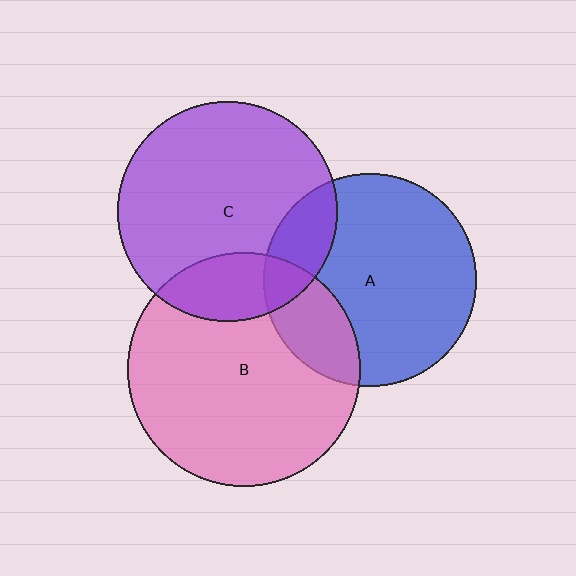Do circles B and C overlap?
Yes.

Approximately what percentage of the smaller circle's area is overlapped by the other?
Approximately 20%.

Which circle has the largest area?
Circle B (pink).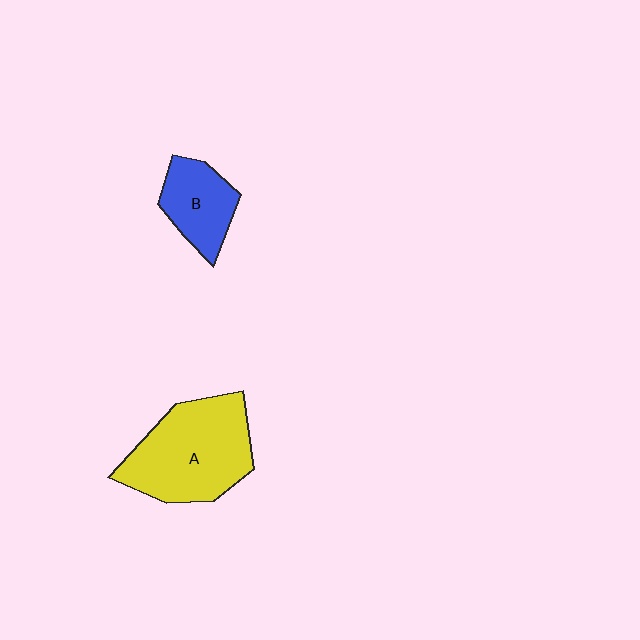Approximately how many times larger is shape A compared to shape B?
Approximately 2.0 times.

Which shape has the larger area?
Shape A (yellow).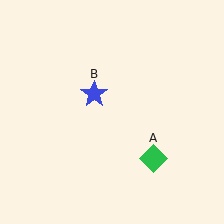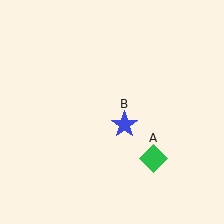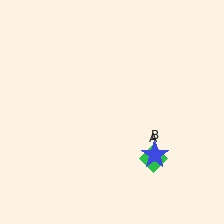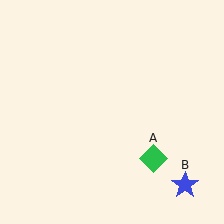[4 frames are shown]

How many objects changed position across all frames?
1 object changed position: blue star (object B).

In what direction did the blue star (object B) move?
The blue star (object B) moved down and to the right.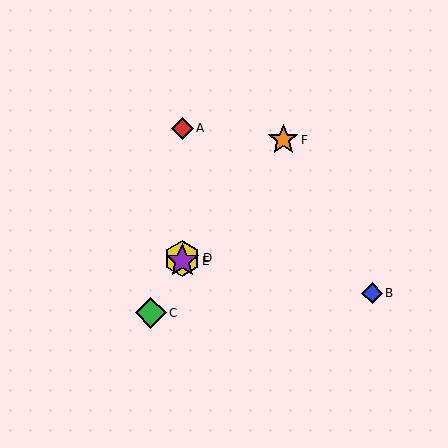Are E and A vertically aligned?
Yes, both are at x≈182.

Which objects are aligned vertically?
Objects A, D, E are aligned vertically.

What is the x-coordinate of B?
Object B is at x≈372.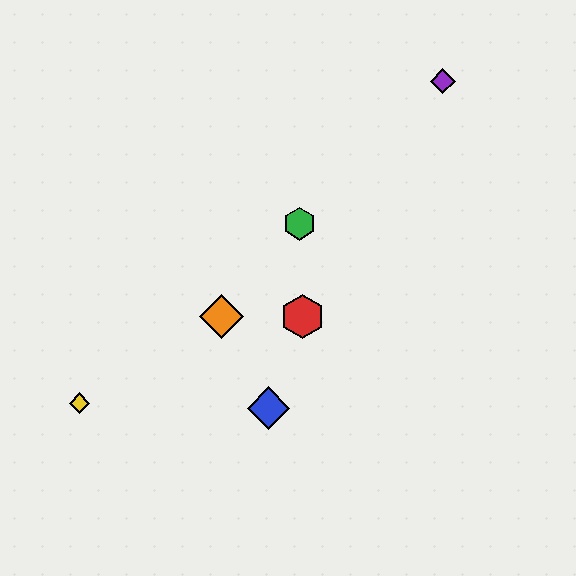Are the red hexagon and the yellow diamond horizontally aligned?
No, the red hexagon is at y≈317 and the yellow diamond is at y≈403.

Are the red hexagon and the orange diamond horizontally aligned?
Yes, both are at y≈317.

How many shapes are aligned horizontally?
2 shapes (the red hexagon, the orange diamond) are aligned horizontally.